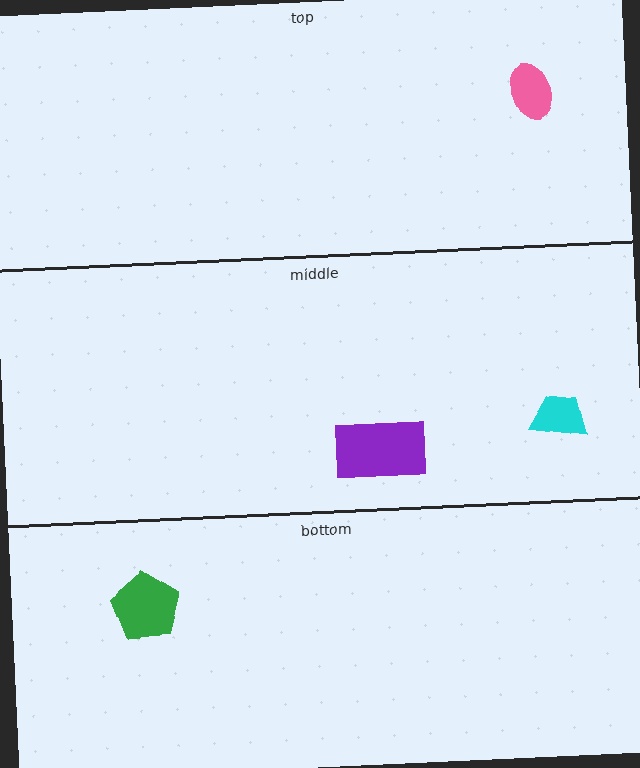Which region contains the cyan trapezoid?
The middle region.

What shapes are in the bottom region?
The green pentagon.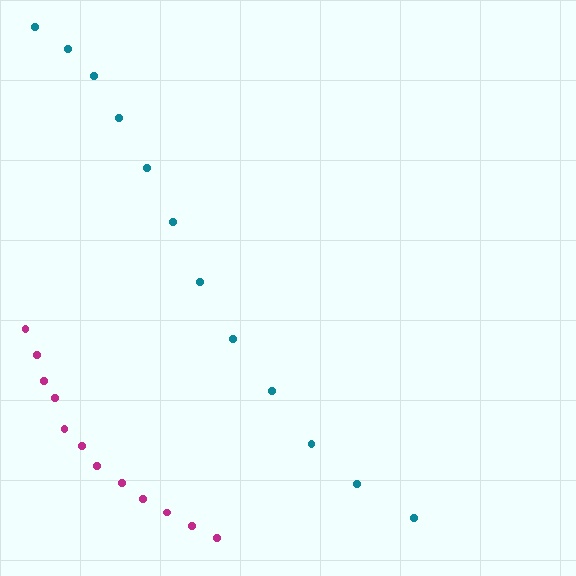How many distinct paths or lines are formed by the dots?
There are 2 distinct paths.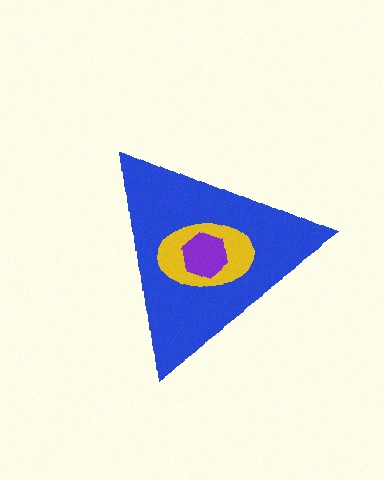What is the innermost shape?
The purple hexagon.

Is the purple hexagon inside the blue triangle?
Yes.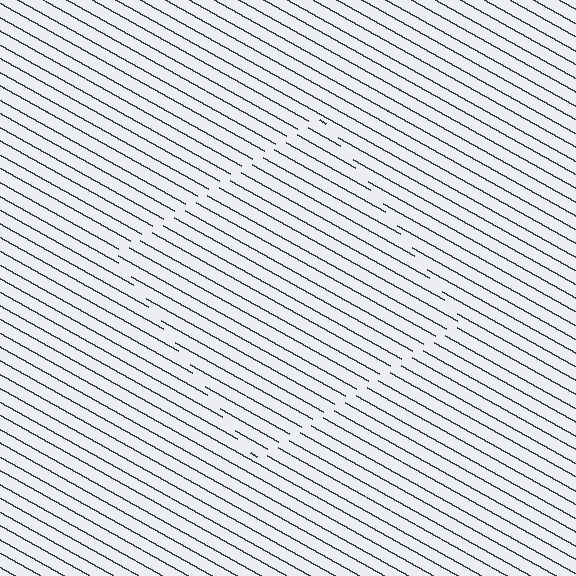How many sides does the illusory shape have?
4 sides — the line-ends trace a square.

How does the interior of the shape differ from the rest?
The interior of the shape contains the same grating, shifted by half a period — the contour is defined by the phase discontinuity where line-ends from the inner and outer gratings abut.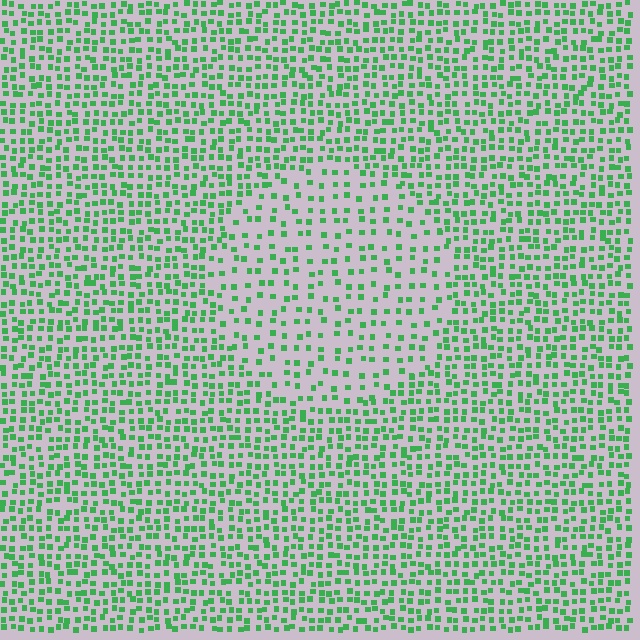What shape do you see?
I see a circle.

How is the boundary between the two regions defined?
The boundary is defined by a change in element density (approximately 2.0x ratio). All elements are the same color, size, and shape.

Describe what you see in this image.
The image contains small green elements arranged at two different densities. A circle-shaped region is visible where the elements are less densely packed than the surrounding area.